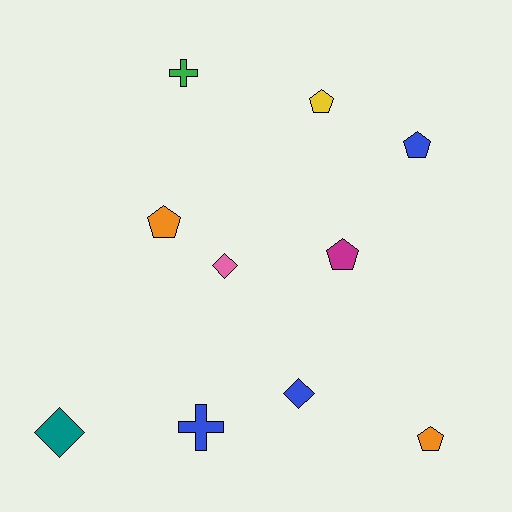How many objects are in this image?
There are 10 objects.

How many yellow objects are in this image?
There is 1 yellow object.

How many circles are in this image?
There are no circles.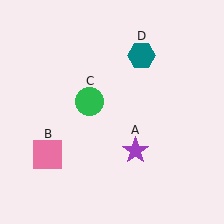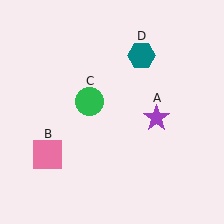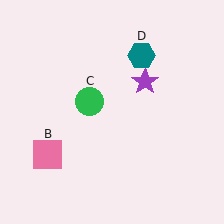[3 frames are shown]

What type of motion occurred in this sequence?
The purple star (object A) rotated counterclockwise around the center of the scene.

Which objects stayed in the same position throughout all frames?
Pink square (object B) and green circle (object C) and teal hexagon (object D) remained stationary.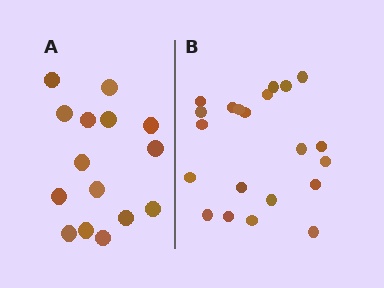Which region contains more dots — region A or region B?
Region B (the right region) has more dots.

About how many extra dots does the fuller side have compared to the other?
Region B has about 6 more dots than region A.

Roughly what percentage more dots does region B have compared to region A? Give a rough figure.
About 40% more.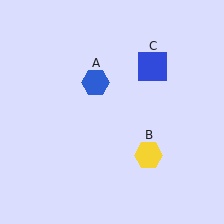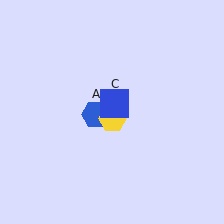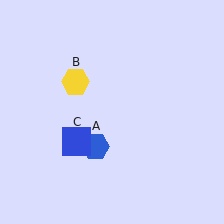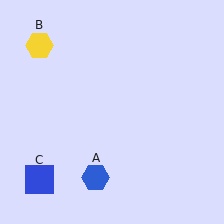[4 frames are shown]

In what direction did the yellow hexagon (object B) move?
The yellow hexagon (object B) moved up and to the left.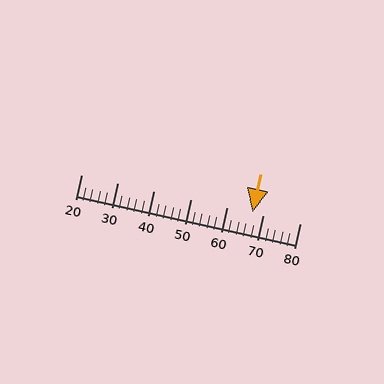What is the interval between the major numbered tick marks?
The major tick marks are spaced 10 units apart.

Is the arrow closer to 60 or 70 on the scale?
The arrow is closer to 70.